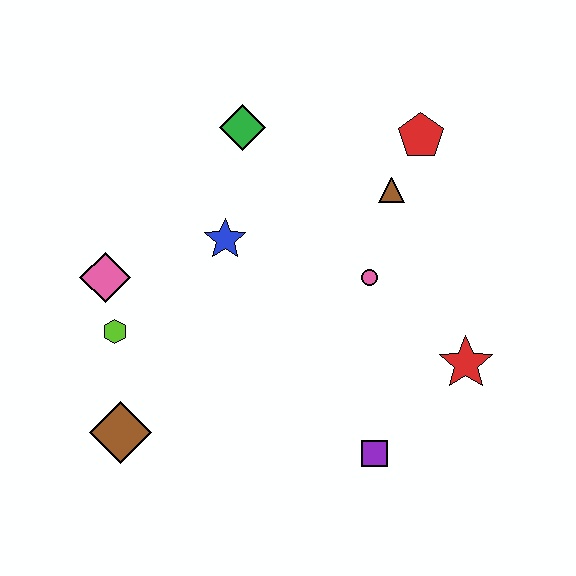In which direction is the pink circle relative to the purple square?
The pink circle is above the purple square.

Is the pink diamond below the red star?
No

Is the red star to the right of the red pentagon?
Yes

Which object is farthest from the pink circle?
The brown diamond is farthest from the pink circle.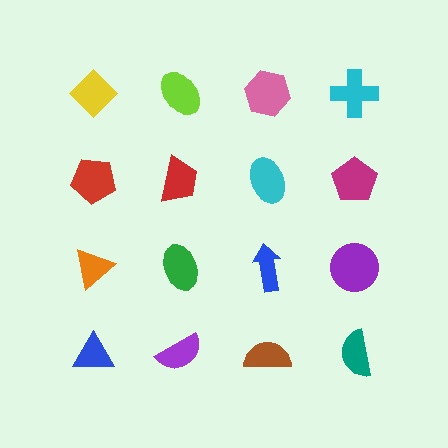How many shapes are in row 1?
4 shapes.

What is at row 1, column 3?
A pink hexagon.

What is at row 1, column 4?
A cyan cross.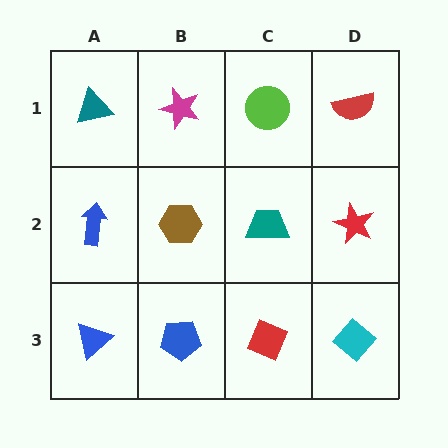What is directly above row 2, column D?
A red semicircle.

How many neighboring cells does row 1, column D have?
2.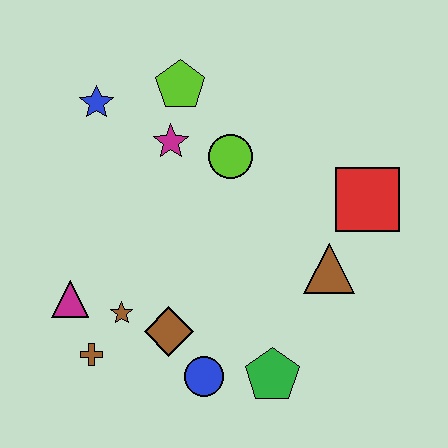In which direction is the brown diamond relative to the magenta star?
The brown diamond is below the magenta star.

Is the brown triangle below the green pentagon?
No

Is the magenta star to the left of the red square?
Yes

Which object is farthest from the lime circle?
The brown cross is farthest from the lime circle.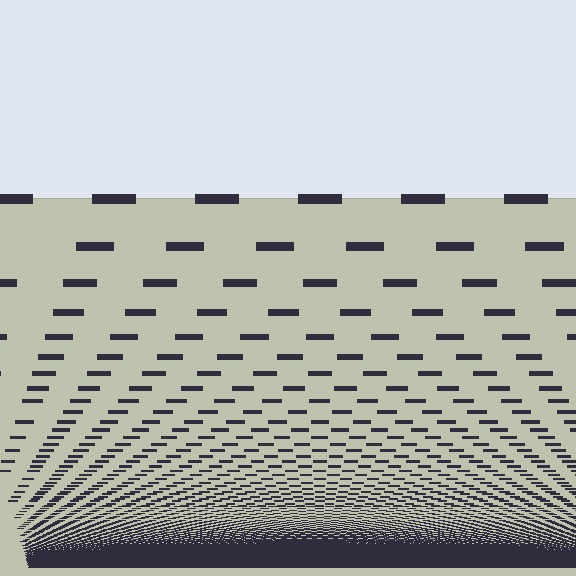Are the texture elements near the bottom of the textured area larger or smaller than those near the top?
Smaller. The gradient is inverted — elements near the bottom are smaller and denser.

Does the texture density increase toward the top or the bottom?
Density increases toward the bottom.